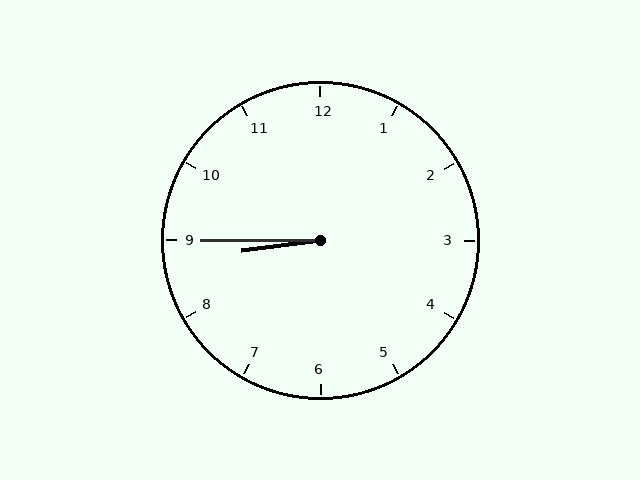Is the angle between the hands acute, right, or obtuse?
It is acute.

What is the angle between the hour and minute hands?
Approximately 8 degrees.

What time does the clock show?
8:45.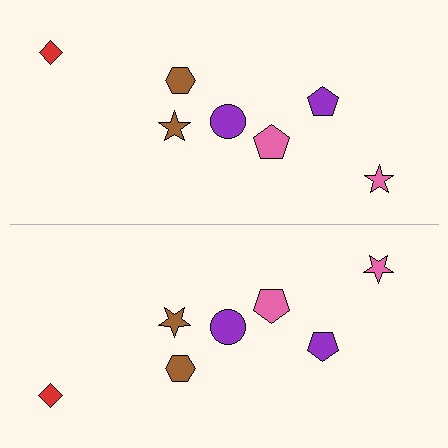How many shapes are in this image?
There are 14 shapes in this image.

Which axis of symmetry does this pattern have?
The pattern has a horizontal axis of symmetry running through the center of the image.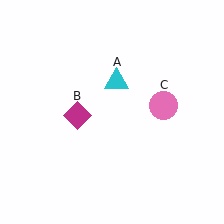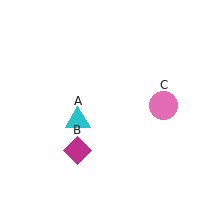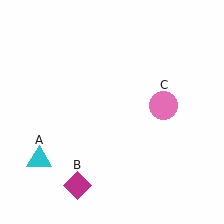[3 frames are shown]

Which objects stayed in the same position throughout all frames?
Pink circle (object C) remained stationary.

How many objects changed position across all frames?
2 objects changed position: cyan triangle (object A), magenta diamond (object B).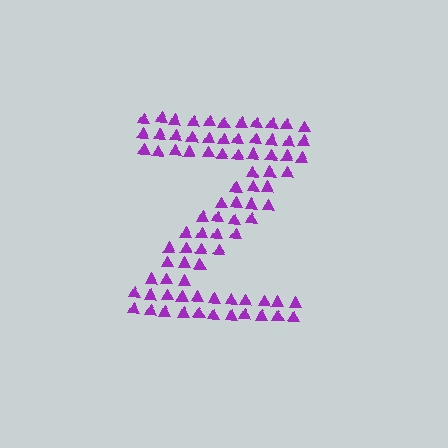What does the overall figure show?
The overall figure shows the letter Z.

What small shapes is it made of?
It is made of small triangles.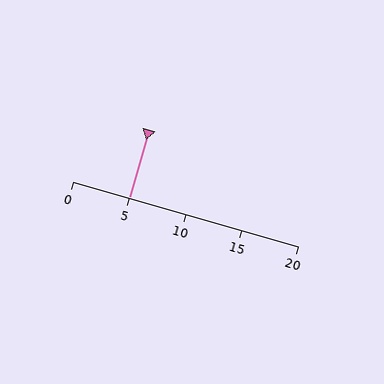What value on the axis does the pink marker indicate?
The marker indicates approximately 5.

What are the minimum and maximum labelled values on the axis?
The axis runs from 0 to 20.